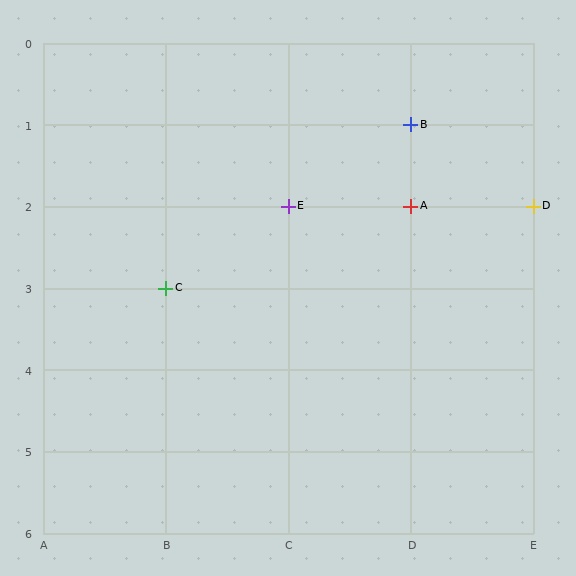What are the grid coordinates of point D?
Point D is at grid coordinates (E, 2).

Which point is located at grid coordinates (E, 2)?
Point D is at (E, 2).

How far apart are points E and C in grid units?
Points E and C are 1 column and 1 row apart (about 1.4 grid units diagonally).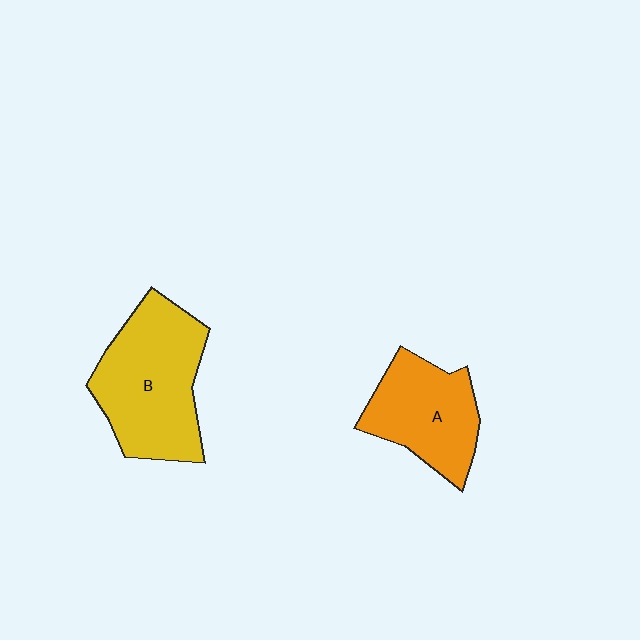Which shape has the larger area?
Shape B (yellow).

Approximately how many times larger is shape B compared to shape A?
Approximately 1.4 times.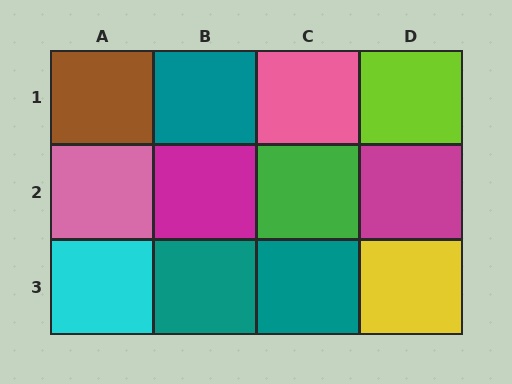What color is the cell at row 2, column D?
Magenta.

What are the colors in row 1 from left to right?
Brown, teal, pink, lime.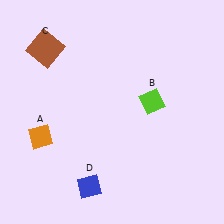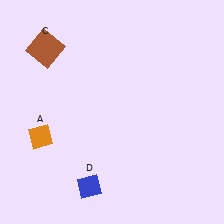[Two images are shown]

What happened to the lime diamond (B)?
The lime diamond (B) was removed in Image 2. It was in the top-right area of Image 1.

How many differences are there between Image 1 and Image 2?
There is 1 difference between the two images.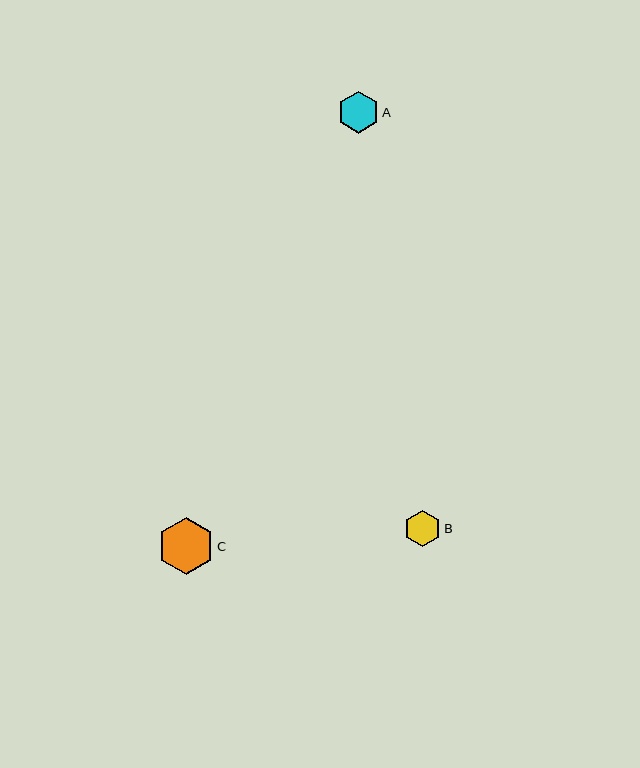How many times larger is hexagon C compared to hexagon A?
Hexagon C is approximately 1.4 times the size of hexagon A.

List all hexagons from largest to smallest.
From largest to smallest: C, A, B.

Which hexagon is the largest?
Hexagon C is the largest with a size of approximately 57 pixels.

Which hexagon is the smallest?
Hexagon B is the smallest with a size of approximately 36 pixels.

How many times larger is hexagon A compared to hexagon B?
Hexagon A is approximately 1.2 times the size of hexagon B.